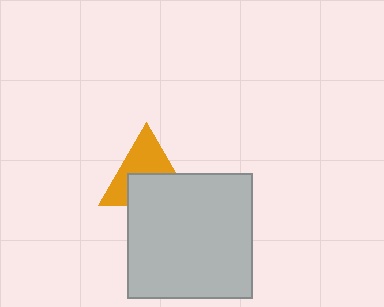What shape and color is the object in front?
The object in front is a light gray square.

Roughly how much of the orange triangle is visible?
About half of it is visible (roughly 54%).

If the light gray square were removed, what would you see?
You would see the complete orange triangle.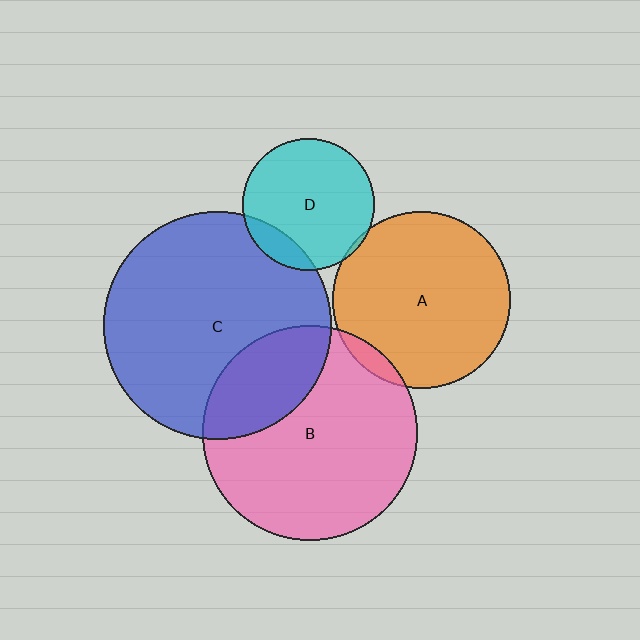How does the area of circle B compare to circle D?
Approximately 2.6 times.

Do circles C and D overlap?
Yes.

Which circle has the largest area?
Circle C (blue).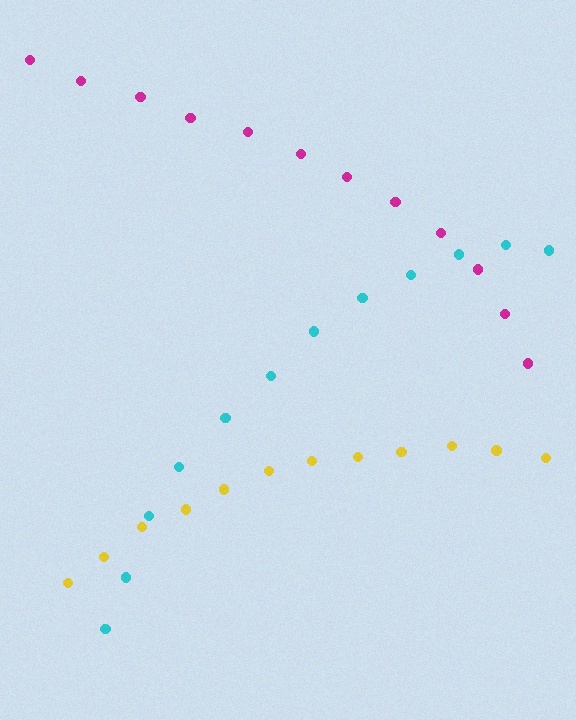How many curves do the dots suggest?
There are 3 distinct paths.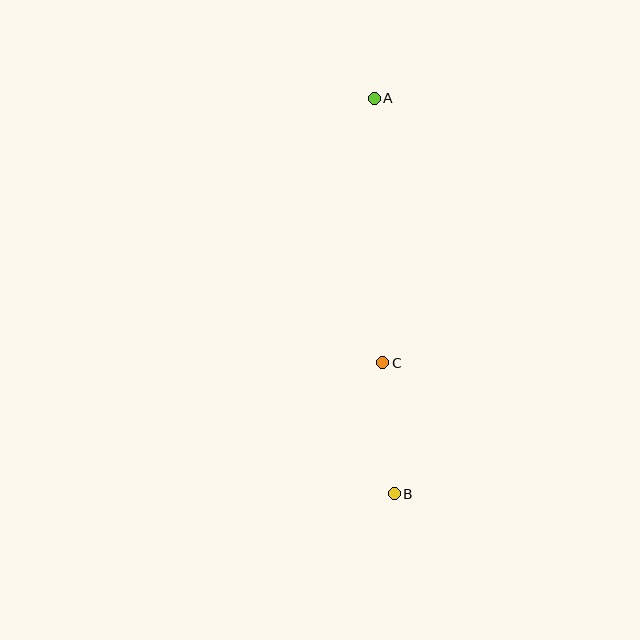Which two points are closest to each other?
Points B and C are closest to each other.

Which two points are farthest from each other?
Points A and B are farthest from each other.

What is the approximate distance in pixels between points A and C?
The distance between A and C is approximately 265 pixels.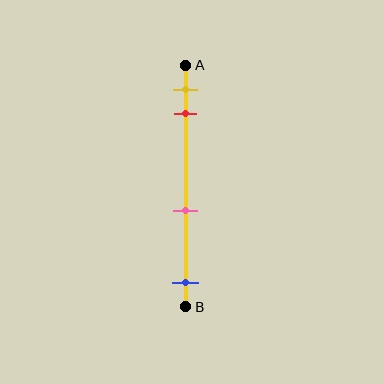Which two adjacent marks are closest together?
The yellow and red marks are the closest adjacent pair.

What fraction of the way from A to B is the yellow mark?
The yellow mark is approximately 10% (0.1) of the way from A to B.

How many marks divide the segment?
There are 4 marks dividing the segment.